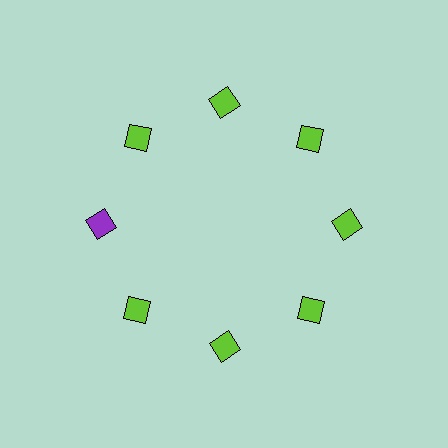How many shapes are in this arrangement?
There are 8 shapes arranged in a ring pattern.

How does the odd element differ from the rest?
It has a different color: purple instead of lime.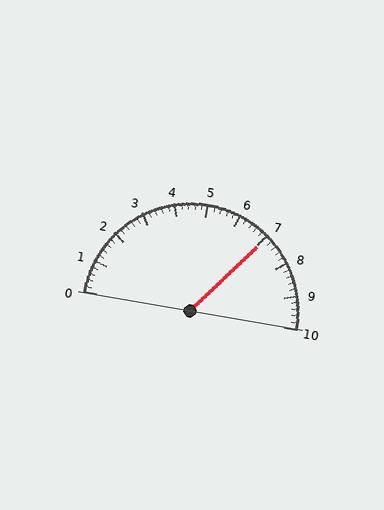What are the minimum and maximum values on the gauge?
The gauge ranges from 0 to 10.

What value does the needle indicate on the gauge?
The needle indicates approximately 7.0.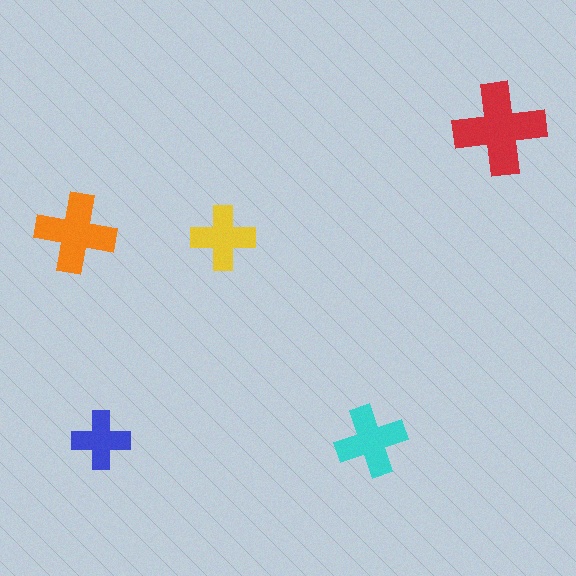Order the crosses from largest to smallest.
the red one, the orange one, the cyan one, the yellow one, the blue one.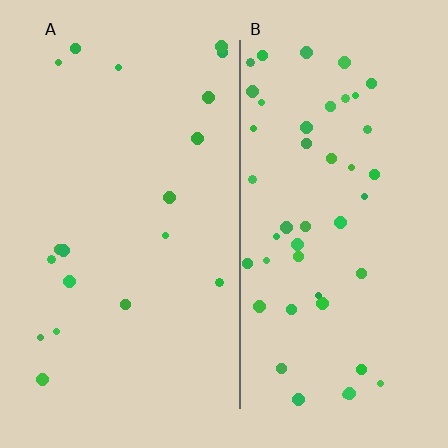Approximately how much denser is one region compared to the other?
Approximately 2.5× — region B over region A.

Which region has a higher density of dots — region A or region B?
B (the right).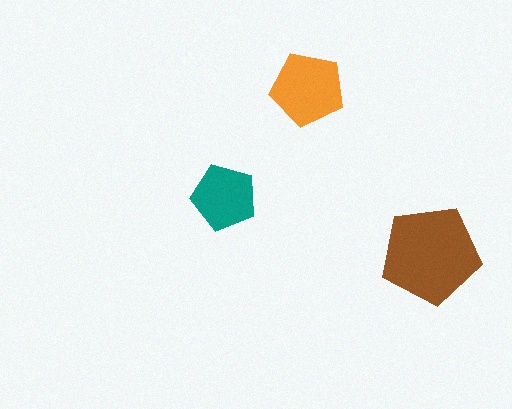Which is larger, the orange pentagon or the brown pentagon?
The brown one.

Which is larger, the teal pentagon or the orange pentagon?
The orange one.